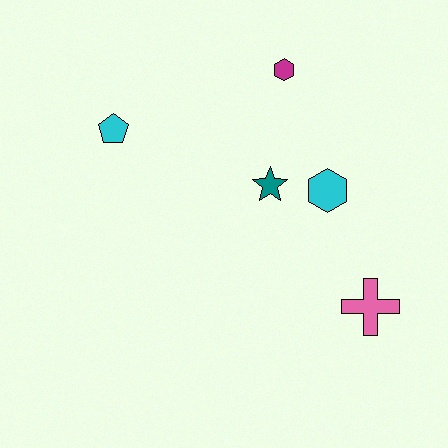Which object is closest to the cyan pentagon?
The teal star is closest to the cyan pentagon.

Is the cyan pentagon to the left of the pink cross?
Yes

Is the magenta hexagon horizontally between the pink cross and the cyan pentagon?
Yes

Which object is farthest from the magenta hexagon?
The pink cross is farthest from the magenta hexagon.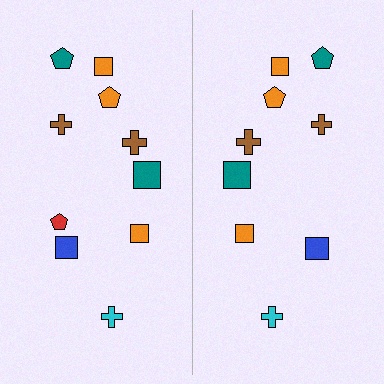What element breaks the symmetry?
A red pentagon is missing from the right side.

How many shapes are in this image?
There are 19 shapes in this image.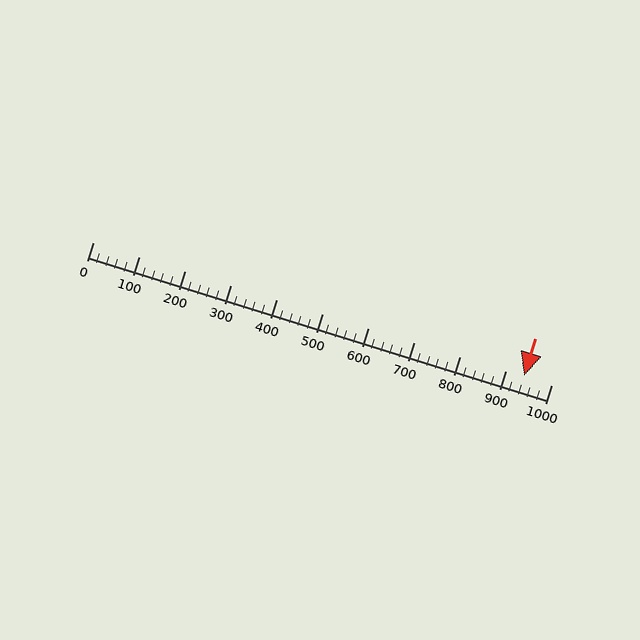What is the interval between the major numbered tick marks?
The major tick marks are spaced 100 units apart.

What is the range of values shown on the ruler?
The ruler shows values from 0 to 1000.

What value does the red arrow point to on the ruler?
The red arrow points to approximately 940.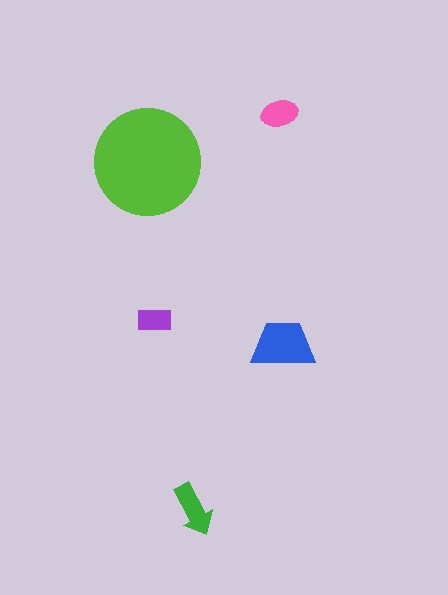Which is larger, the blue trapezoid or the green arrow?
The blue trapezoid.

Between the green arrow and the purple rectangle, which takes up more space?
The green arrow.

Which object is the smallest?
The purple rectangle.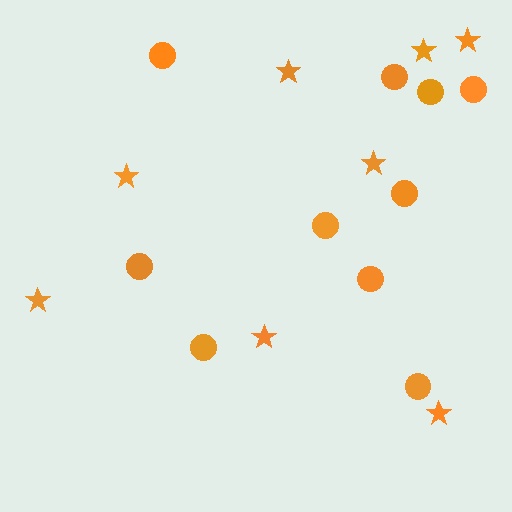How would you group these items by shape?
There are 2 groups: one group of stars (8) and one group of circles (10).